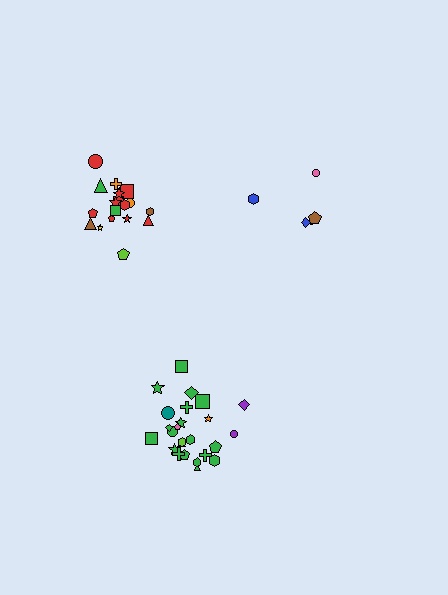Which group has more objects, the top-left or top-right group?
The top-left group.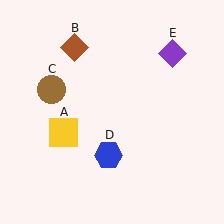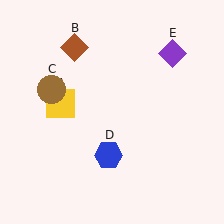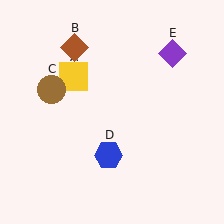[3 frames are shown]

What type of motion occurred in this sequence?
The yellow square (object A) rotated clockwise around the center of the scene.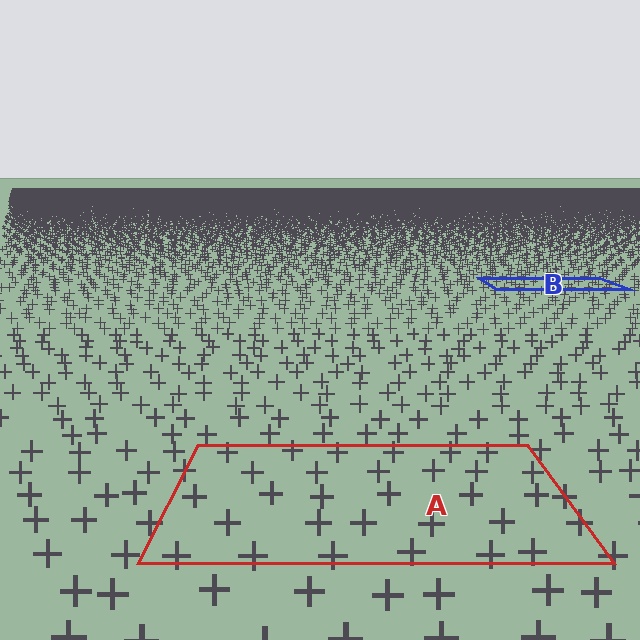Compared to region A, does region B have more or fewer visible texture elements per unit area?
Region B has more texture elements per unit area — they are packed more densely because it is farther away.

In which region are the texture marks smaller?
The texture marks are smaller in region B, because it is farther away.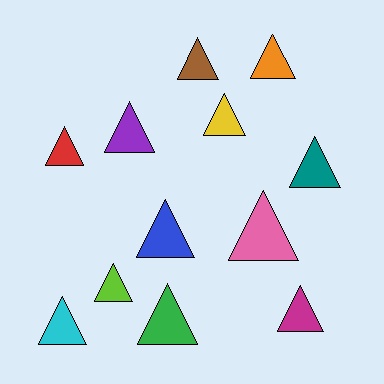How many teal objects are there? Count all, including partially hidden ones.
There is 1 teal object.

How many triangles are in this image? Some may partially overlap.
There are 12 triangles.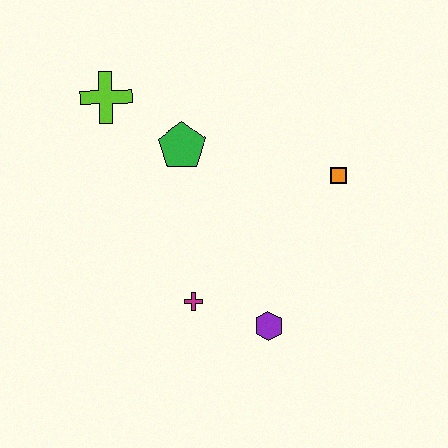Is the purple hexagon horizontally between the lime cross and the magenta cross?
No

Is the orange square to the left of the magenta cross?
No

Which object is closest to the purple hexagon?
The magenta cross is closest to the purple hexagon.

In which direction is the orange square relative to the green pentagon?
The orange square is to the right of the green pentagon.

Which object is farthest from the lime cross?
The purple hexagon is farthest from the lime cross.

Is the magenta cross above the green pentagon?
No